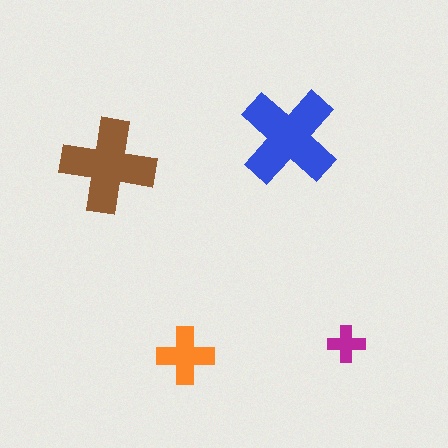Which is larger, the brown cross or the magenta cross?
The brown one.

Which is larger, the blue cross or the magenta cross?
The blue one.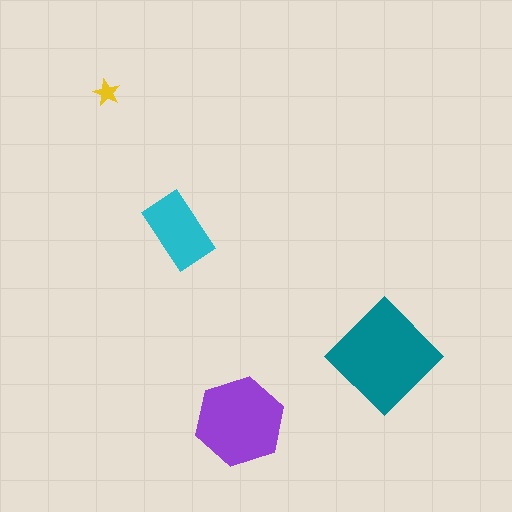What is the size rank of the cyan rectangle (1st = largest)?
3rd.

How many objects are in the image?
There are 4 objects in the image.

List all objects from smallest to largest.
The yellow star, the cyan rectangle, the purple hexagon, the teal diamond.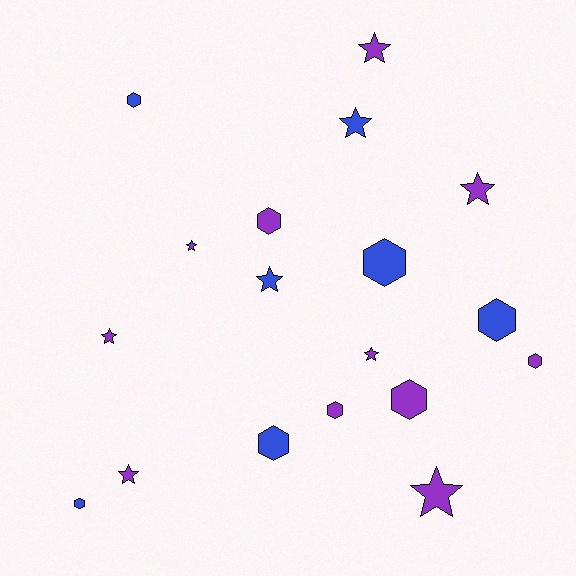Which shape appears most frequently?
Hexagon, with 9 objects.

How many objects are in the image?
There are 18 objects.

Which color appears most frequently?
Purple, with 11 objects.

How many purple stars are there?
There are 7 purple stars.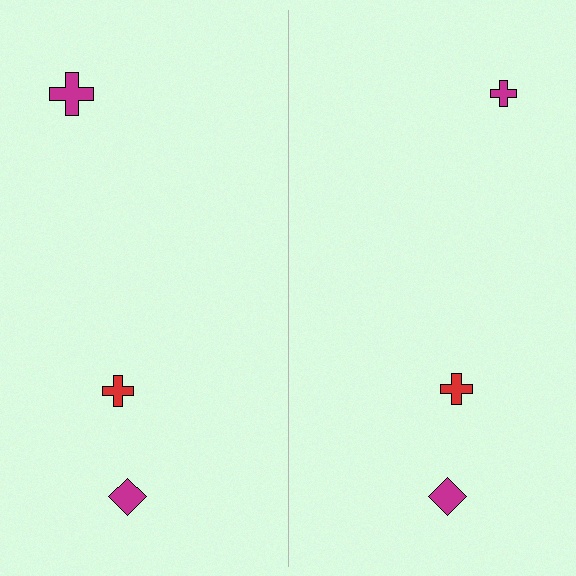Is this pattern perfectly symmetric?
No, the pattern is not perfectly symmetric. The magenta cross on the right side has a different size than its mirror counterpart.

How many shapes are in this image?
There are 6 shapes in this image.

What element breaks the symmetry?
The magenta cross on the right side has a different size than its mirror counterpart.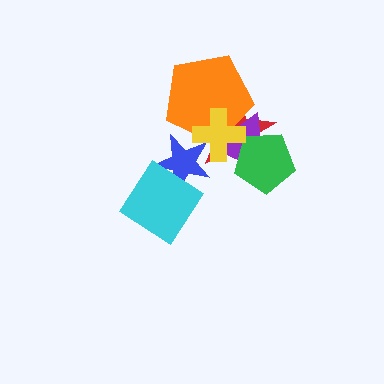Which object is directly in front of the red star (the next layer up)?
The purple triangle is directly in front of the red star.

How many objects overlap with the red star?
5 objects overlap with the red star.